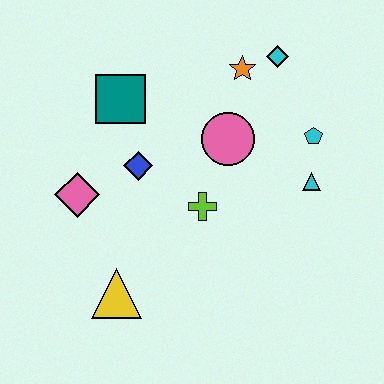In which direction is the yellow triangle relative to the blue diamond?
The yellow triangle is below the blue diamond.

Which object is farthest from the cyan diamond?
The yellow triangle is farthest from the cyan diamond.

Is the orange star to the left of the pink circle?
No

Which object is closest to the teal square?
The blue diamond is closest to the teal square.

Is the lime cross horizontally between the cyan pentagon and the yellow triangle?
Yes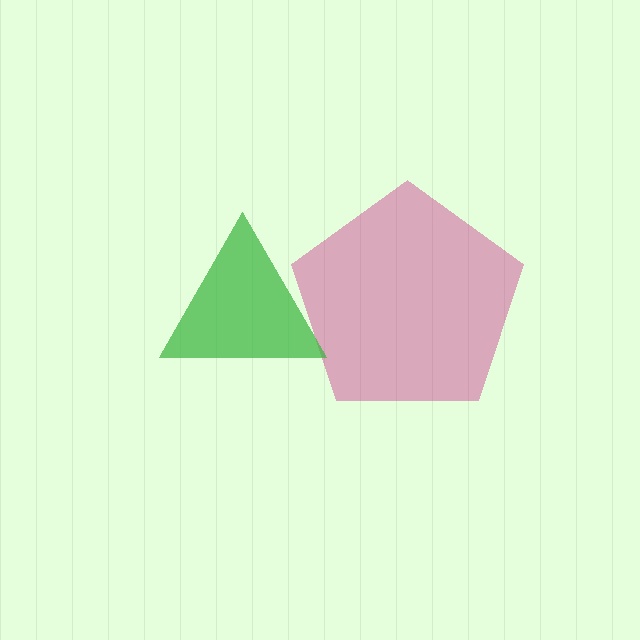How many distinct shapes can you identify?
There are 2 distinct shapes: a magenta pentagon, a green triangle.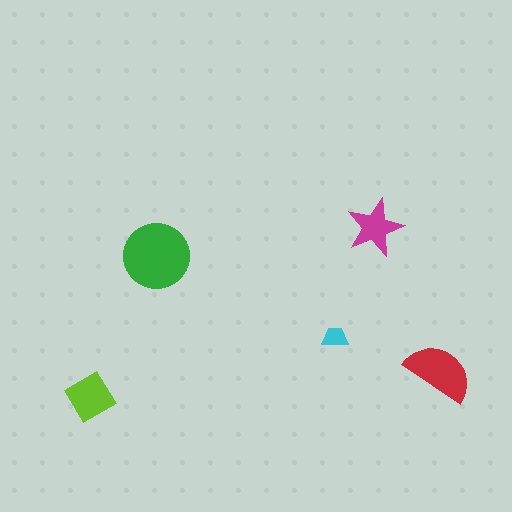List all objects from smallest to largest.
The cyan trapezoid, the magenta star, the lime diamond, the red semicircle, the green circle.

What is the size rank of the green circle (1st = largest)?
1st.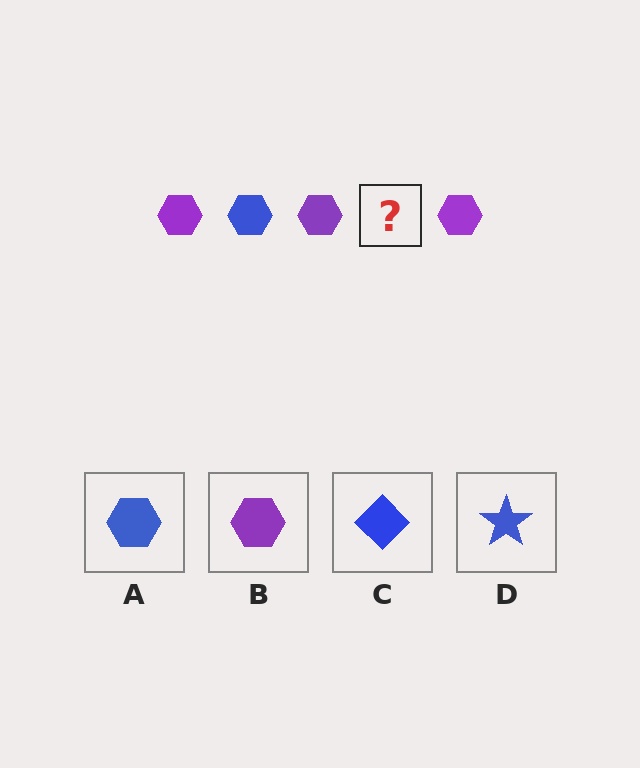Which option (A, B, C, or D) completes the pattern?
A.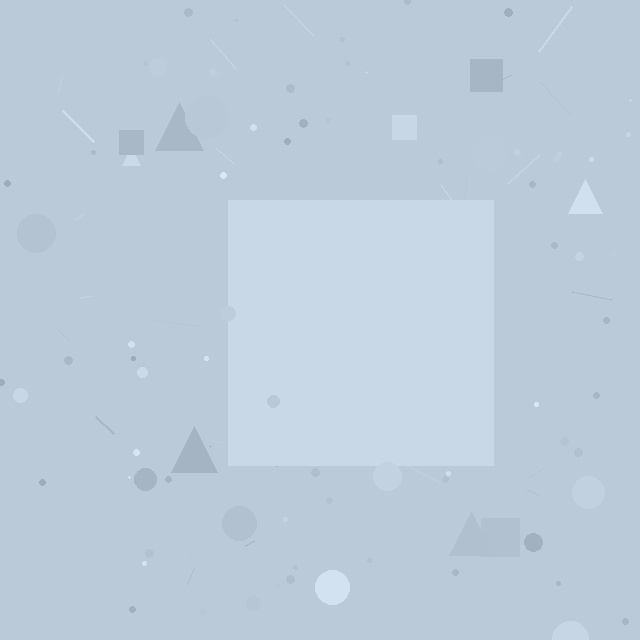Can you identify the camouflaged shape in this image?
The camouflaged shape is a square.